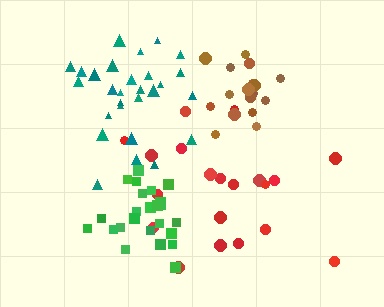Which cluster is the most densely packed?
Green.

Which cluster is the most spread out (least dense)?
Red.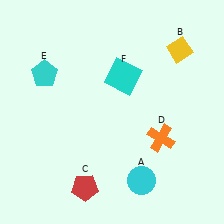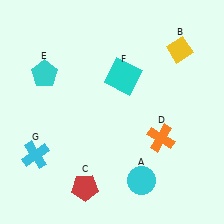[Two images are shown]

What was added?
A cyan cross (G) was added in Image 2.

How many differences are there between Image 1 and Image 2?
There is 1 difference between the two images.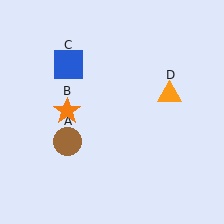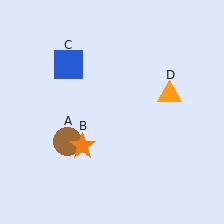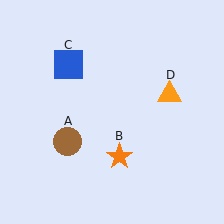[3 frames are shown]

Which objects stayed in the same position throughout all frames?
Brown circle (object A) and blue square (object C) and orange triangle (object D) remained stationary.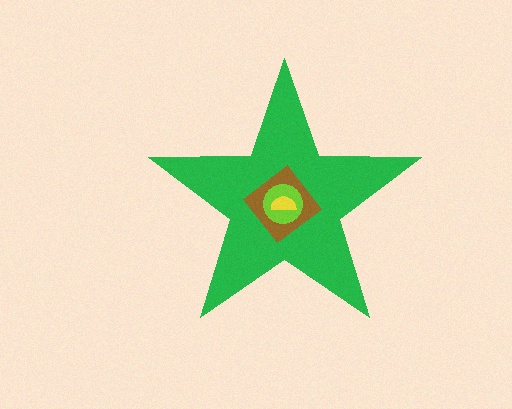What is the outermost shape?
The green star.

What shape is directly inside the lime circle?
The yellow semicircle.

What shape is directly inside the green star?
The brown diamond.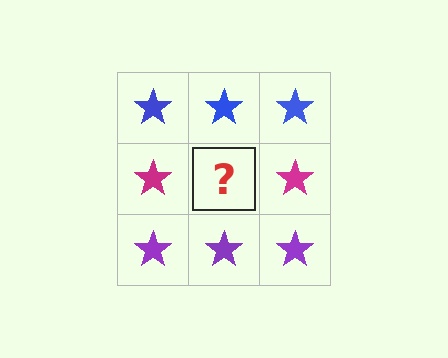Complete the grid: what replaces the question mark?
The question mark should be replaced with a magenta star.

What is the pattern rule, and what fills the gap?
The rule is that each row has a consistent color. The gap should be filled with a magenta star.